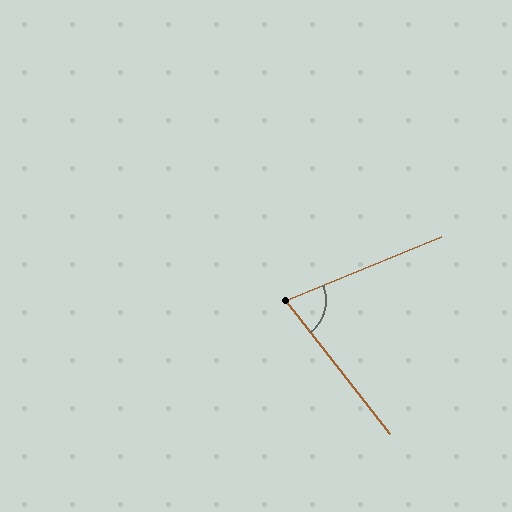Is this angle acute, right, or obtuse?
It is acute.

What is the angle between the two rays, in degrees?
Approximately 74 degrees.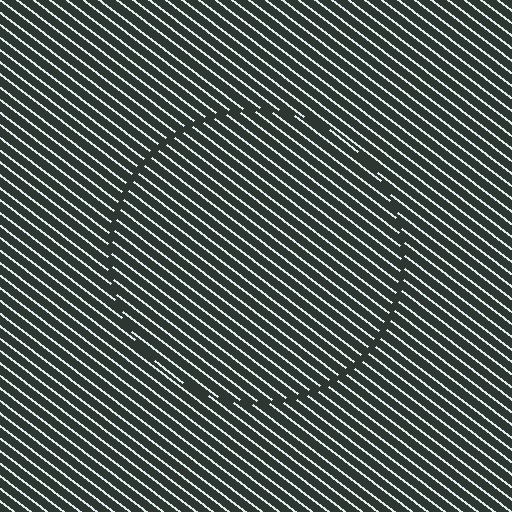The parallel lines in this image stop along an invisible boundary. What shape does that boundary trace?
An illusory circle. The interior of the shape contains the same grating, shifted by half a period — the contour is defined by the phase discontinuity where line-ends from the inner and outer gratings abut.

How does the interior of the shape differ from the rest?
The interior of the shape contains the same grating, shifted by half a period — the contour is defined by the phase discontinuity where line-ends from the inner and outer gratings abut.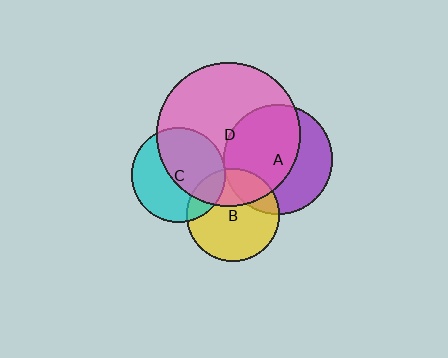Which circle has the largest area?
Circle D (pink).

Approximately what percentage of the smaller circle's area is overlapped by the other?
Approximately 20%.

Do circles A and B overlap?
Yes.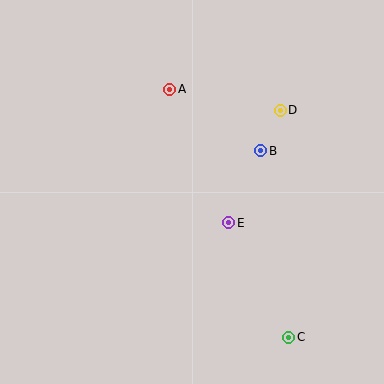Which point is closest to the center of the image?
Point E at (229, 223) is closest to the center.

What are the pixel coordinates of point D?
Point D is at (280, 110).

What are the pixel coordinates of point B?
Point B is at (261, 151).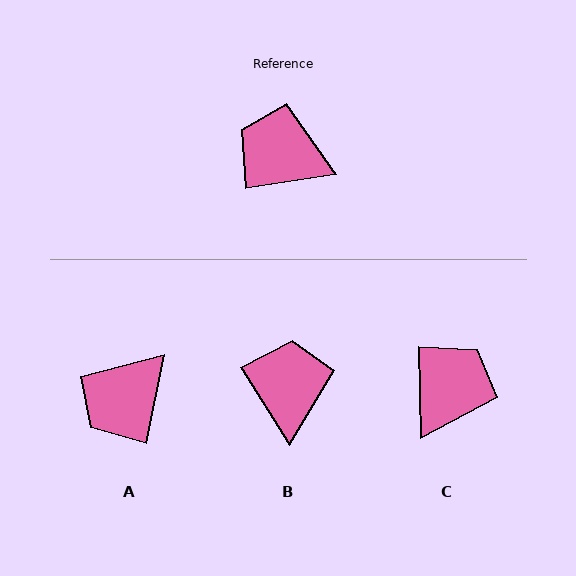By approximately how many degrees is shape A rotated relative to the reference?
Approximately 70 degrees counter-clockwise.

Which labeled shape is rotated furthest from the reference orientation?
C, about 97 degrees away.